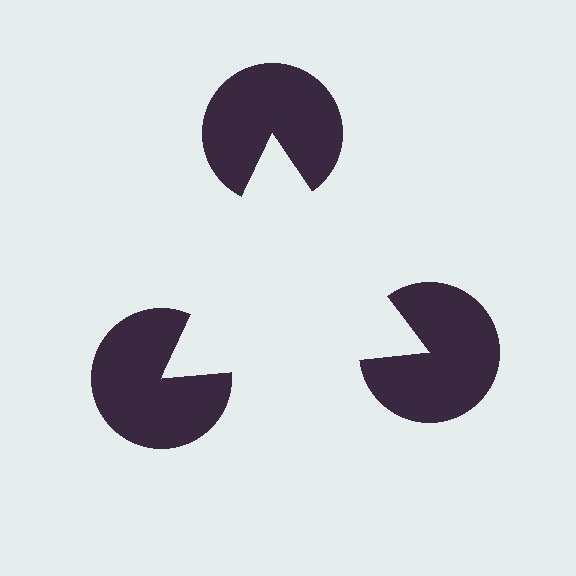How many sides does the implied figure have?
3 sides.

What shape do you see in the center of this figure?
An illusory triangle — its edges are inferred from the aligned wedge cuts in the pac-man discs, not physically drawn.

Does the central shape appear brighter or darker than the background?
It typically appears slightly brighter than the background, even though no actual brightness change is drawn.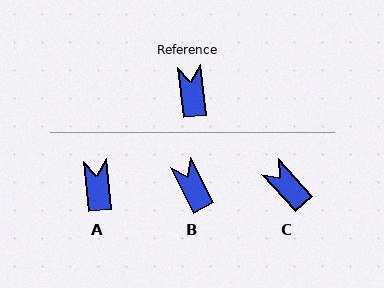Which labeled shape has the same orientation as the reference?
A.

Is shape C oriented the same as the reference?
No, it is off by about 36 degrees.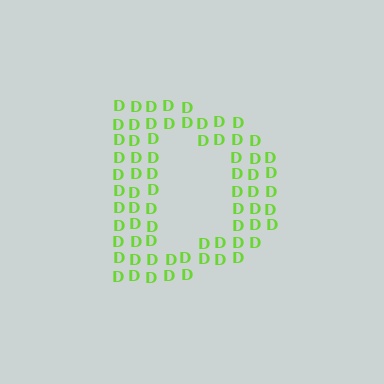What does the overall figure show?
The overall figure shows the letter D.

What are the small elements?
The small elements are letter D's.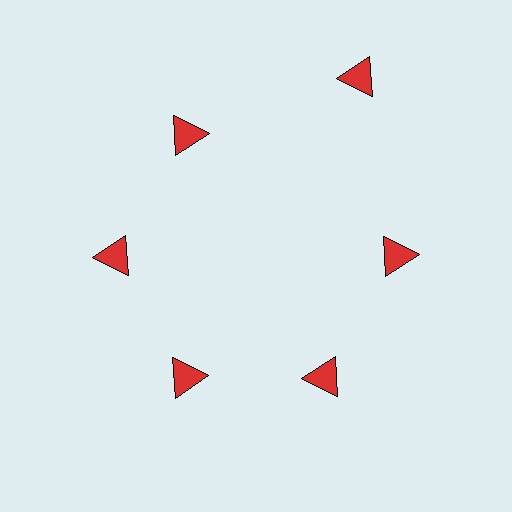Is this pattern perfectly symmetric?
No. The 6 red triangles are arranged in a ring, but one element near the 1 o'clock position is pushed outward from the center, breaking the 6-fold rotational symmetry.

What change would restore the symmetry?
The symmetry would be restored by moving it inward, back onto the ring so that all 6 triangles sit at equal angles and equal distance from the center.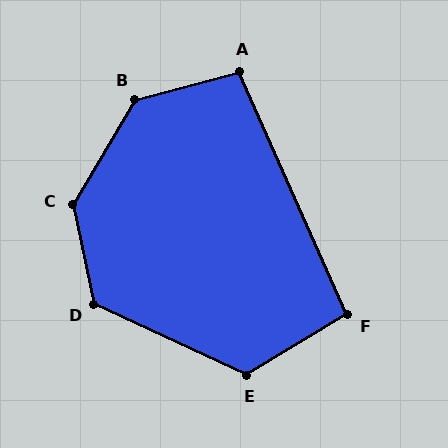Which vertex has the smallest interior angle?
F, at approximately 97 degrees.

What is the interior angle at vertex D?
Approximately 127 degrees (obtuse).